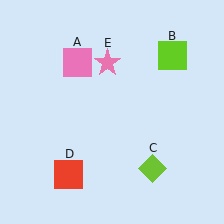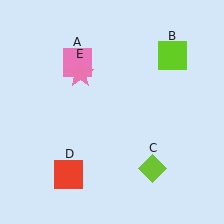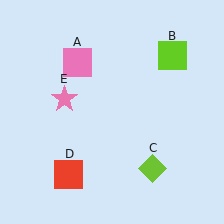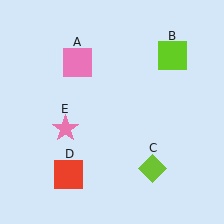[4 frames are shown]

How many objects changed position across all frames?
1 object changed position: pink star (object E).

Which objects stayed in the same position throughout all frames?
Pink square (object A) and lime square (object B) and lime diamond (object C) and red square (object D) remained stationary.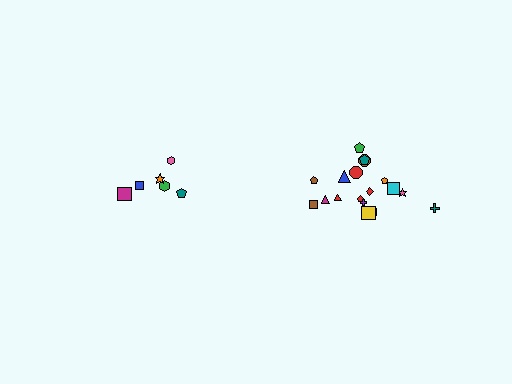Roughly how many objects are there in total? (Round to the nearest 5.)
Roughly 25 objects in total.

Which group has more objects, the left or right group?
The right group.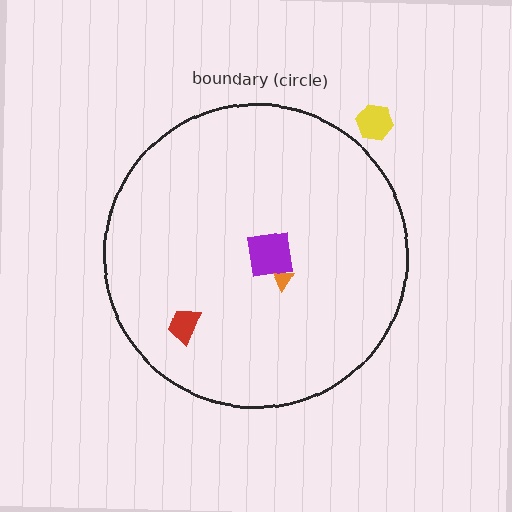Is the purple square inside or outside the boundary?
Inside.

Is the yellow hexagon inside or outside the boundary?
Outside.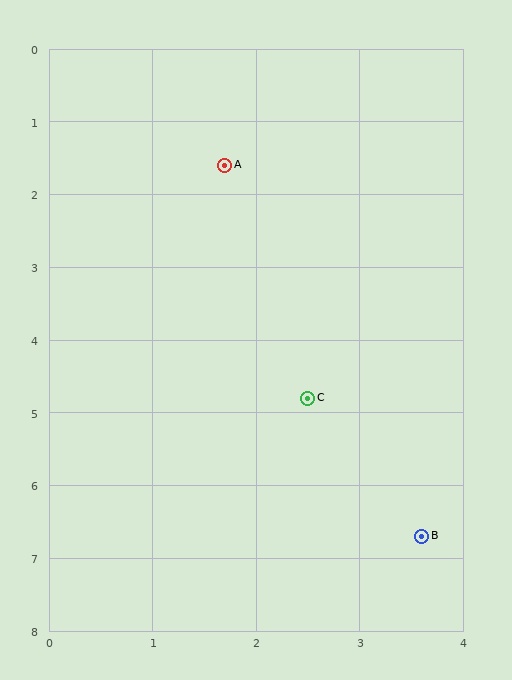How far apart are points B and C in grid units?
Points B and C are about 2.2 grid units apart.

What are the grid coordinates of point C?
Point C is at approximately (2.5, 4.8).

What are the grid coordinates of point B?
Point B is at approximately (3.6, 6.7).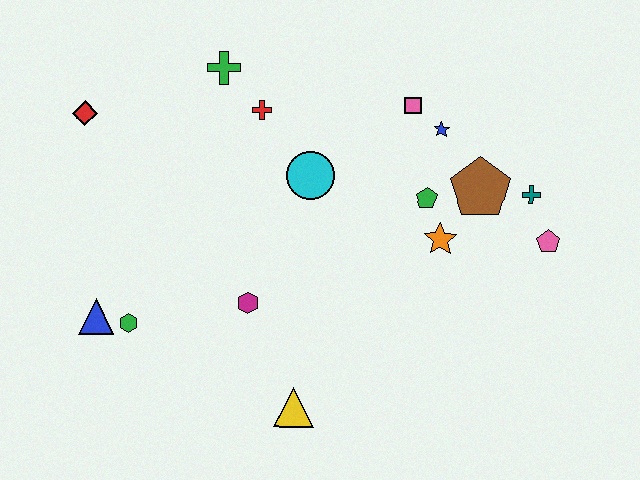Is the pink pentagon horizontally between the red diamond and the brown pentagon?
No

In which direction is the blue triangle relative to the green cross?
The blue triangle is below the green cross.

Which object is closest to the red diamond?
The green cross is closest to the red diamond.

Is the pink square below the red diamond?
No